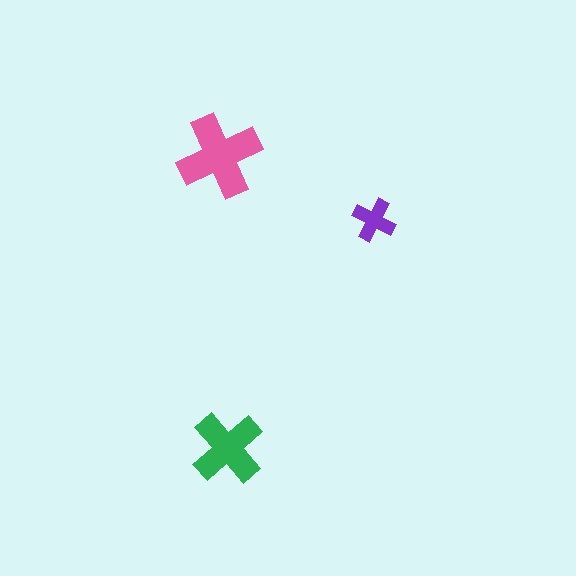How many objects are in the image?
There are 3 objects in the image.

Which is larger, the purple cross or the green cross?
The green one.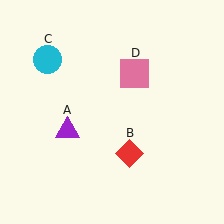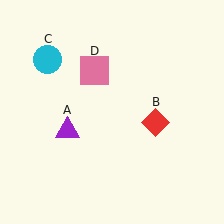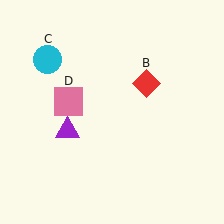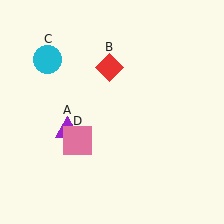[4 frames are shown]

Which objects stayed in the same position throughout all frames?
Purple triangle (object A) and cyan circle (object C) remained stationary.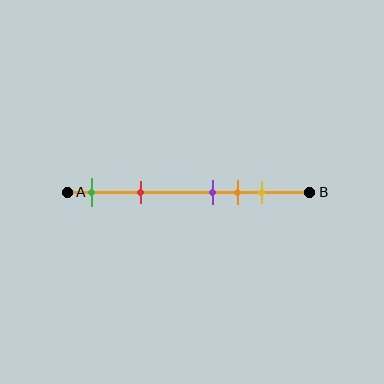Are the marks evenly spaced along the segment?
No, the marks are not evenly spaced.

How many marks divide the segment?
There are 5 marks dividing the segment.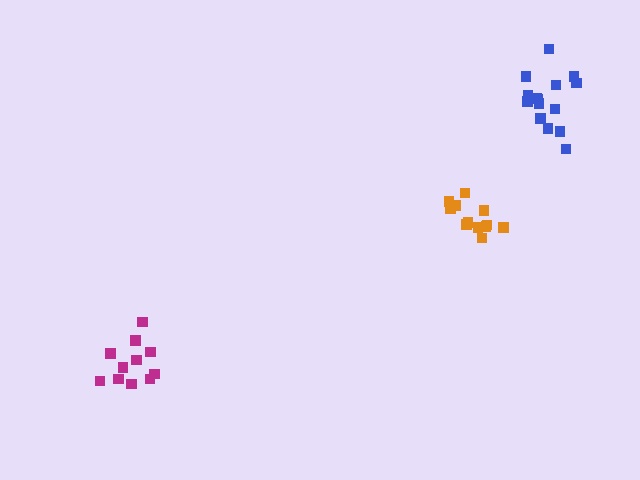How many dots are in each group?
Group 1: 12 dots, Group 2: 15 dots, Group 3: 12 dots (39 total).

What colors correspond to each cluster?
The clusters are colored: orange, blue, magenta.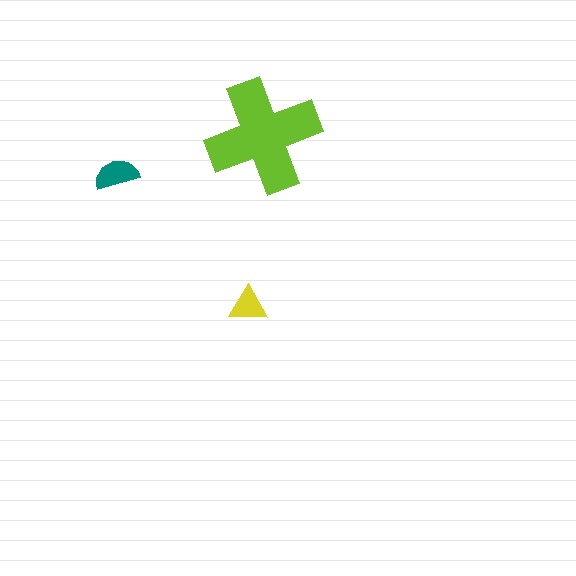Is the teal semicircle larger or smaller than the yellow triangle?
Larger.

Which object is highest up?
The lime cross is topmost.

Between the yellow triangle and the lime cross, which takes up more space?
The lime cross.